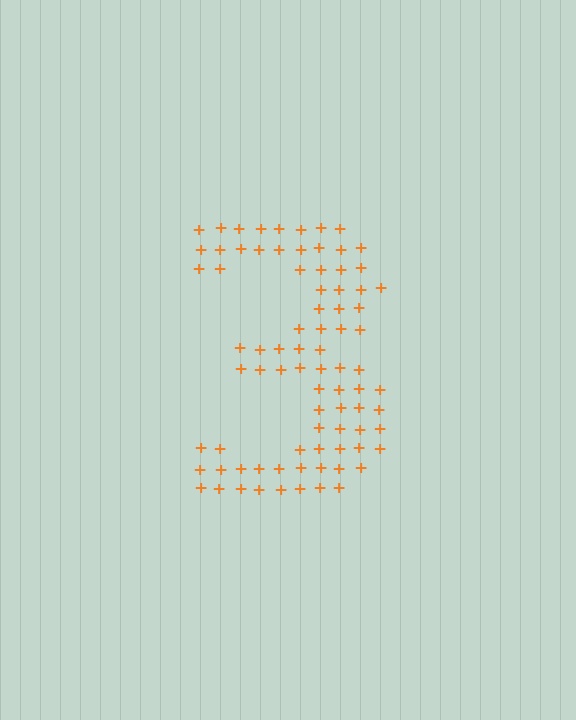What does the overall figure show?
The overall figure shows the digit 3.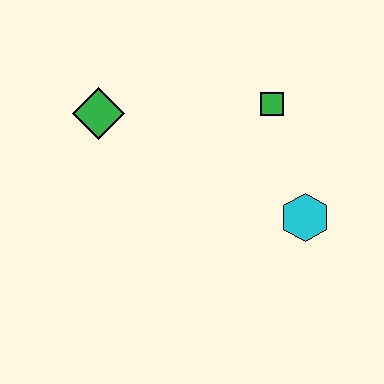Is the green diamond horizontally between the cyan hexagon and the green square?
No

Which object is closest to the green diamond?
The green square is closest to the green diamond.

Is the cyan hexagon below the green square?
Yes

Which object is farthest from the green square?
The green diamond is farthest from the green square.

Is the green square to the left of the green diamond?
No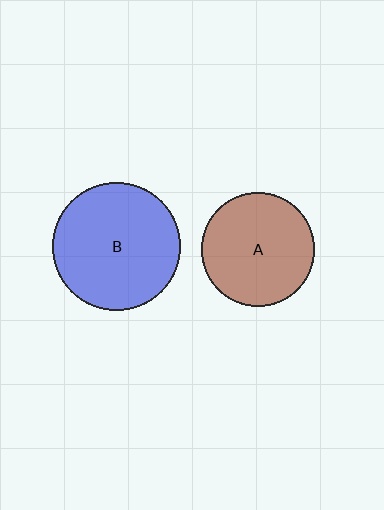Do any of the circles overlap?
No, none of the circles overlap.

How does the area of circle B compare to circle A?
Approximately 1.3 times.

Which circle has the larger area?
Circle B (blue).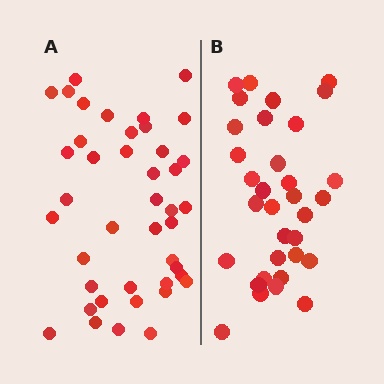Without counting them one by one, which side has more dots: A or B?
Region A (the left region) has more dots.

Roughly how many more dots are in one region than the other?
Region A has roughly 8 or so more dots than region B.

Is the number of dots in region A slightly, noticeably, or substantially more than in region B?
Region A has noticeably more, but not dramatically so. The ratio is roughly 1.3 to 1.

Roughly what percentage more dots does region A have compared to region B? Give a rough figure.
About 25% more.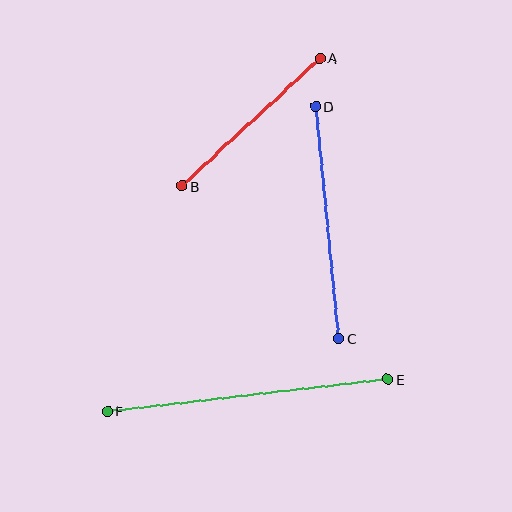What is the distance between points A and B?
The distance is approximately 188 pixels.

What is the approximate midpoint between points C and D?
The midpoint is at approximately (327, 222) pixels.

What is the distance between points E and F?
The distance is approximately 282 pixels.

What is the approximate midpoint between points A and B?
The midpoint is at approximately (251, 122) pixels.